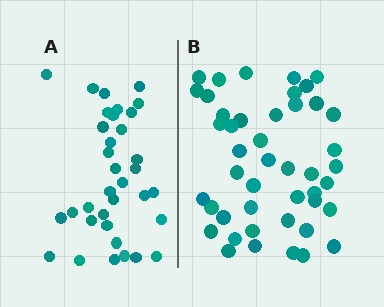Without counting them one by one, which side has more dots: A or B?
Region B (the right region) has more dots.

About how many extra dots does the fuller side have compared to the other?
Region B has roughly 10 or so more dots than region A.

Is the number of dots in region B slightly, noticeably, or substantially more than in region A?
Region B has noticeably more, but not dramatically so. The ratio is roughly 1.3 to 1.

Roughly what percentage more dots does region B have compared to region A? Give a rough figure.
About 30% more.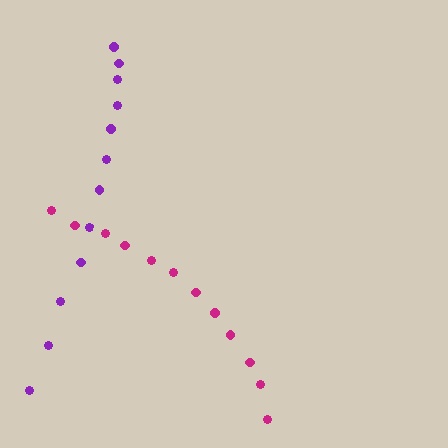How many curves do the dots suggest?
There are 2 distinct paths.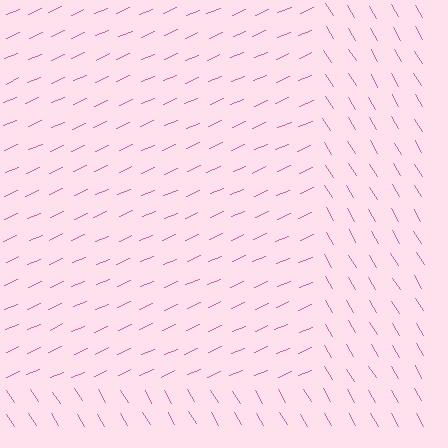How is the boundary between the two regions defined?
The boundary is defined purely by a change in line orientation (approximately 83 degrees difference). All lines are the same color and thickness.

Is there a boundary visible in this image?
Yes, there is a texture boundary formed by a change in line orientation.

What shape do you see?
I see a rectangle.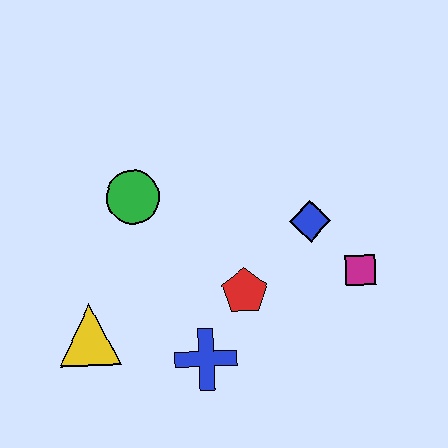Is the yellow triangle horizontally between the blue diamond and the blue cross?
No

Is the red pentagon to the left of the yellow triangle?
No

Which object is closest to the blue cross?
The red pentagon is closest to the blue cross.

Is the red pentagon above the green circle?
No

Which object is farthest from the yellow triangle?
The magenta square is farthest from the yellow triangle.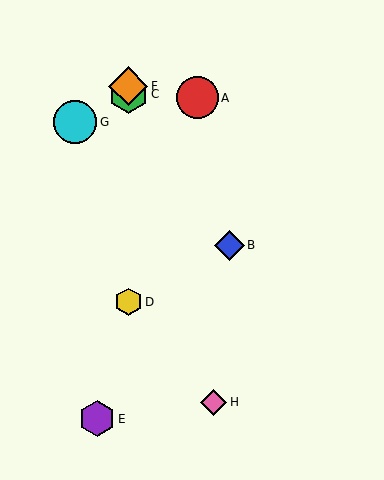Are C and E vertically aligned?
No, C is at x≈128 and E is at x≈97.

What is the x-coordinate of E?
Object E is at x≈97.